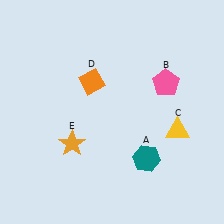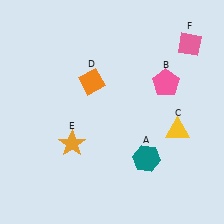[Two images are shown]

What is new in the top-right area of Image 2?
A pink diamond (F) was added in the top-right area of Image 2.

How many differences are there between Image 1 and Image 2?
There is 1 difference between the two images.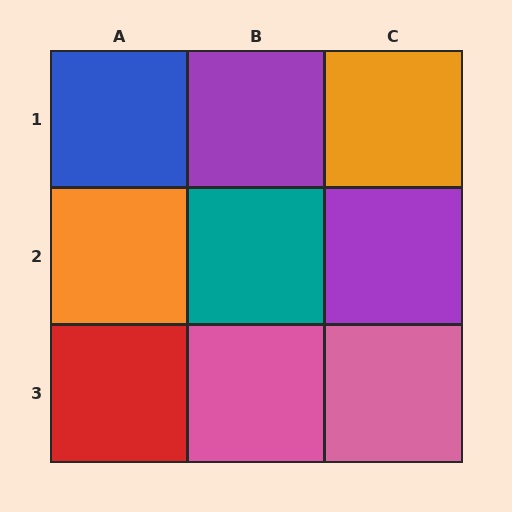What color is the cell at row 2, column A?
Orange.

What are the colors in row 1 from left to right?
Blue, purple, orange.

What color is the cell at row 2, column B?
Teal.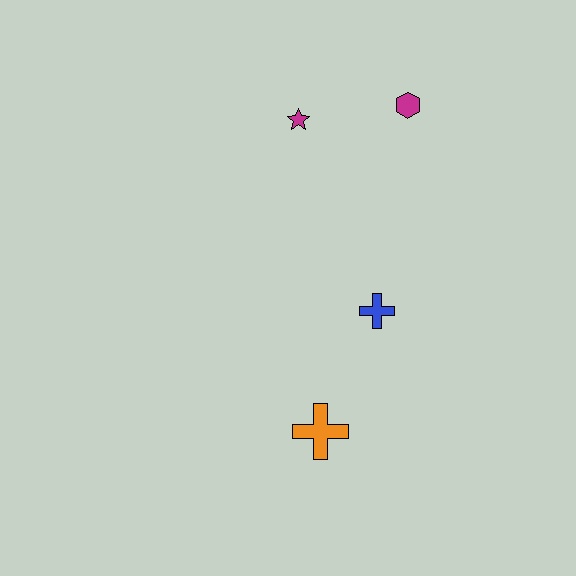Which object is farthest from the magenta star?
The orange cross is farthest from the magenta star.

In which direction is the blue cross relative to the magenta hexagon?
The blue cross is below the magenta hexagon.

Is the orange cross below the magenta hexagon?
Yes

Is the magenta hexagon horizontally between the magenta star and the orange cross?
No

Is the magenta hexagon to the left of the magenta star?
No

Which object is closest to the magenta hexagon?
The magenta star is closest to the magenta hexagon.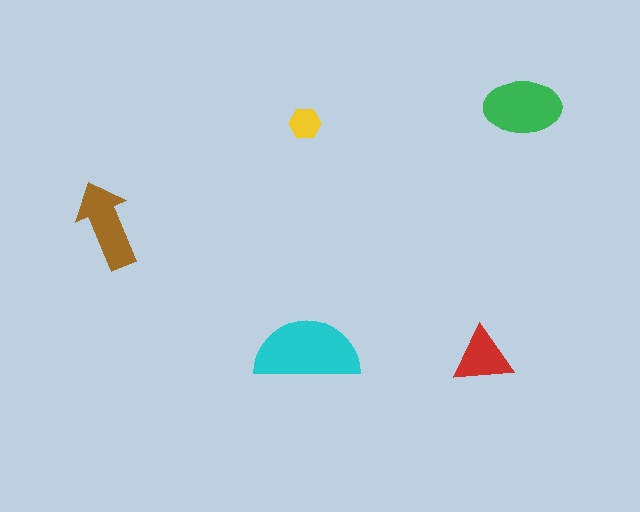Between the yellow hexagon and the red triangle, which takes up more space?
The red triangle.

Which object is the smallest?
The yellow hexagon.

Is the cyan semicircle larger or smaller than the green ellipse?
Larger.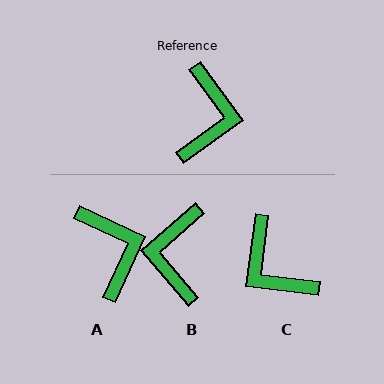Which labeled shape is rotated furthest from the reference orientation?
B, about 175 degrees away.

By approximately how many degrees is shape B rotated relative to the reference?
Approximately 175 degrees clockwise.